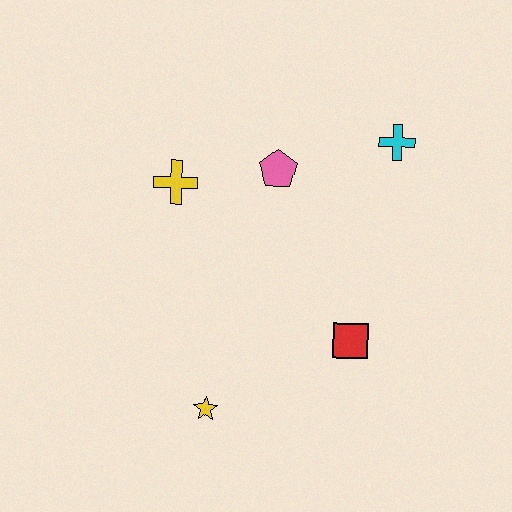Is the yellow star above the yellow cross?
No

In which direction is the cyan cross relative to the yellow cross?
The cyan cross is to the right of the yellow cross.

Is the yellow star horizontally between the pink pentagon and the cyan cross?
No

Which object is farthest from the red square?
The yellow cross is farthest from the red square.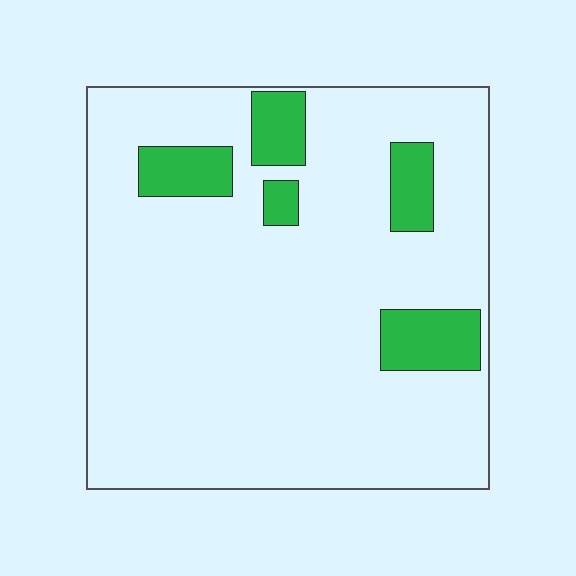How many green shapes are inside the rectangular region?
5.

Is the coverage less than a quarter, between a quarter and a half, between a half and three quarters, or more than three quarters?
Less than a quarter.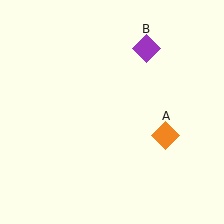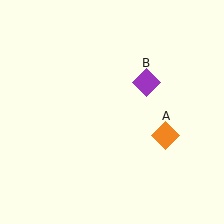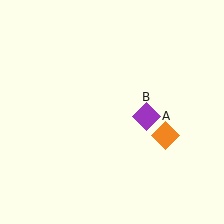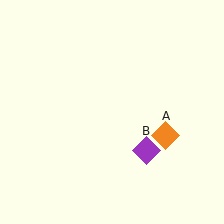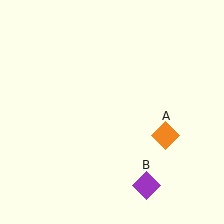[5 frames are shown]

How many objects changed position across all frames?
1 object changed position: purple diamond (object B).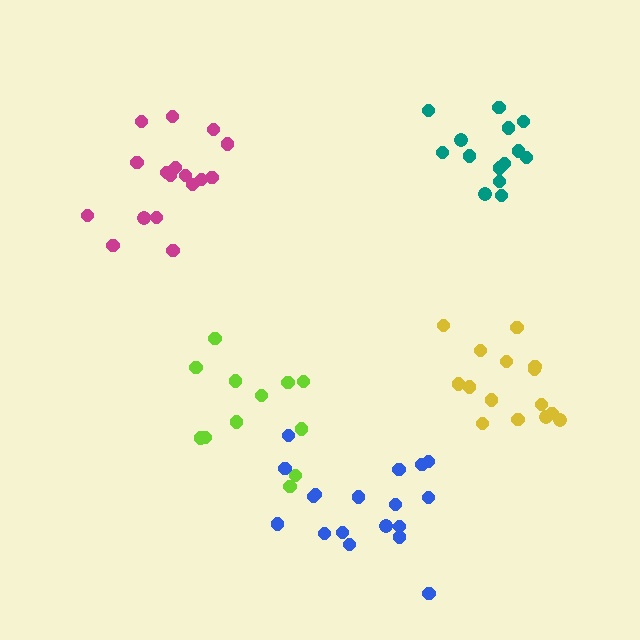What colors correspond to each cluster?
The clusters are colored: magenta, blue, yellow, lime, teal.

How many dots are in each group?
Group 1: 17 dots, Group 2: 18 dots, Group 3: 15 dots, Group 4: 12 dots, Group 5: 14 dots (76 total).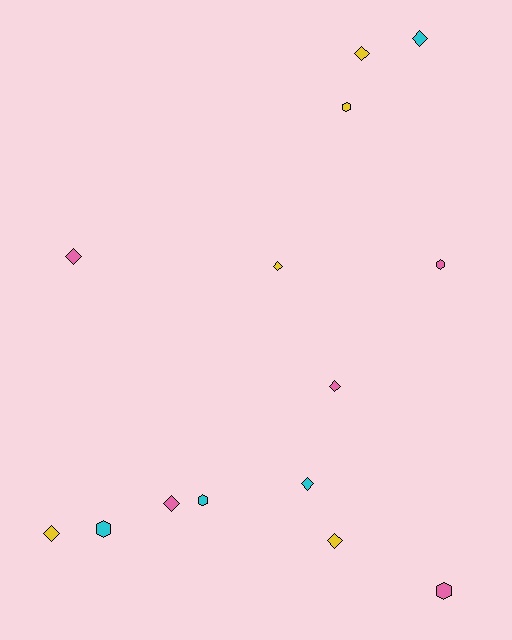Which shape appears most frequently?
Diamond, with 9 objects.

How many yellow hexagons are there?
There is 1 yellow hexagon.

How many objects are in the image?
There are 14 objects.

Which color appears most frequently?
Yellow, with 5 objects.